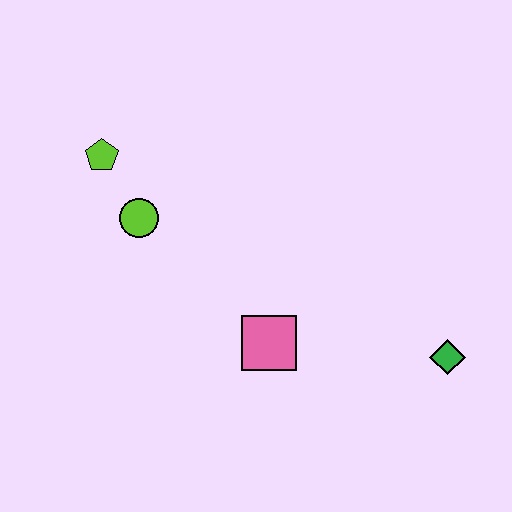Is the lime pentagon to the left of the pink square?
Yes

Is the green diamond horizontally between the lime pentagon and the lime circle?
No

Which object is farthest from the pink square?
The lime pentagon is farthest from the pink square.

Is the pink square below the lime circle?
Yes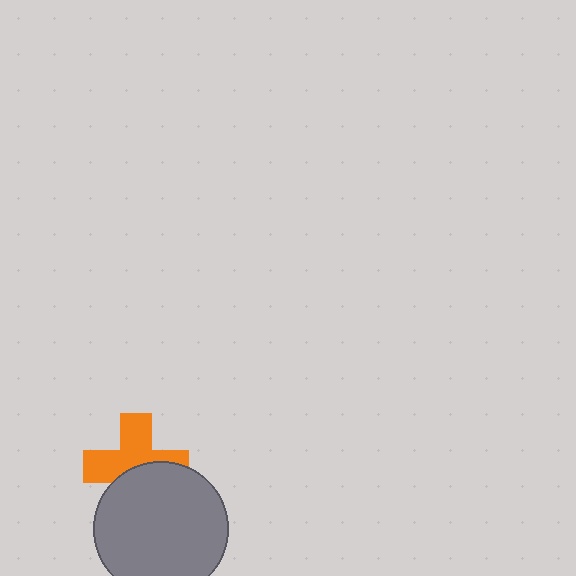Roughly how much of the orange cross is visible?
About half of it is visible (roughly 57%).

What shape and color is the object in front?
The object in front is a gray circle.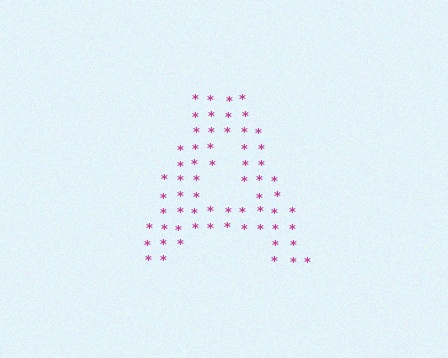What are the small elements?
The small elements are asterisks.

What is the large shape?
The large shape is the letter A.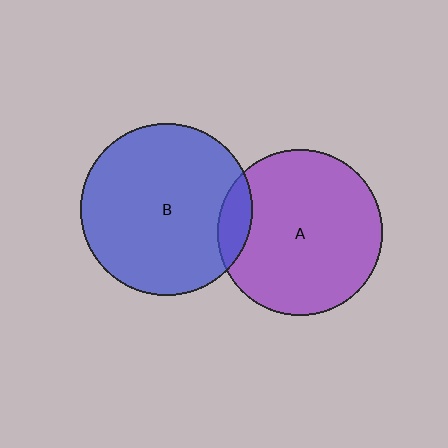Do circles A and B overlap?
Yes.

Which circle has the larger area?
Circle B (blue).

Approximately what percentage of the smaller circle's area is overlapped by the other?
Approximately 10%.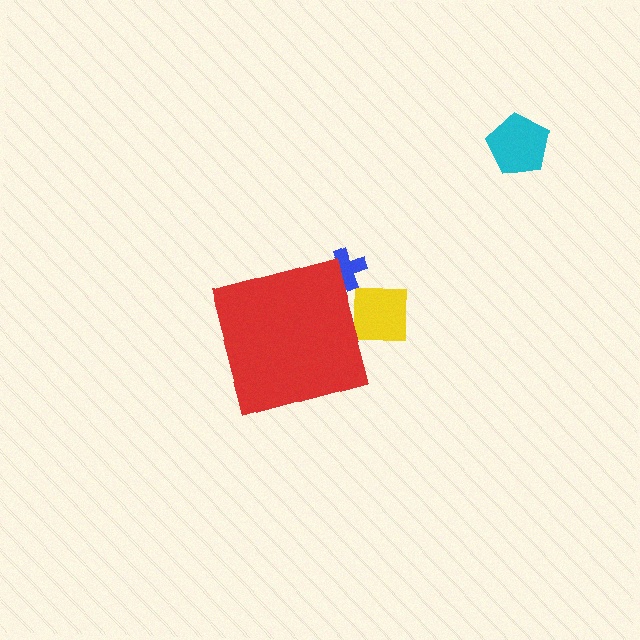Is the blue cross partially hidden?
Yes, the blue cross is partially hidden behind the red square.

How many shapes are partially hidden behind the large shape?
2 shapes are partially hidden.